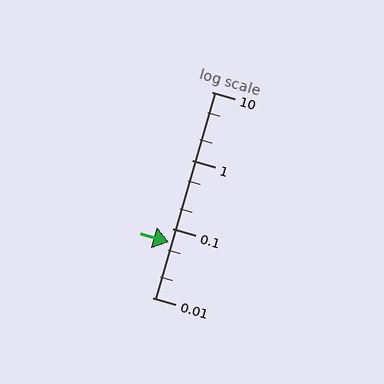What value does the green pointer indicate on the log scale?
The pointer indicates approximately 0.064.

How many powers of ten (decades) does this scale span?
The scale spans 3 decades, from 0.01 to 10.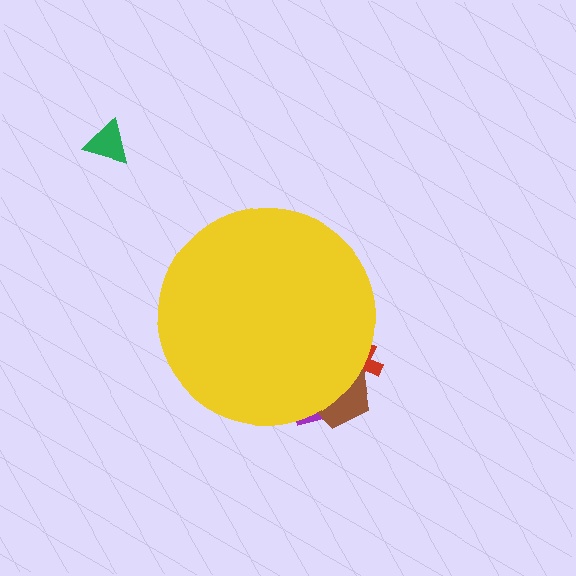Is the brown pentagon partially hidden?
Yes, the brown pentagon is partially hidden behind the yellow circle.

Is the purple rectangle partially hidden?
Yes, the purple rectangle is partially hidden behind the yellow circle.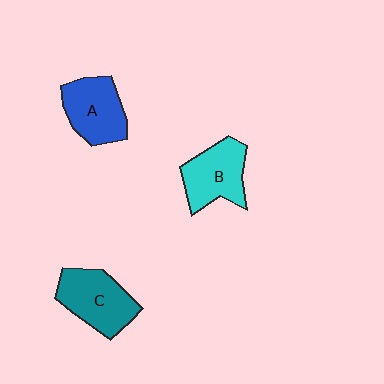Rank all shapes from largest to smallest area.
From largest to smallest: C (teal), A (blue), B (cyan).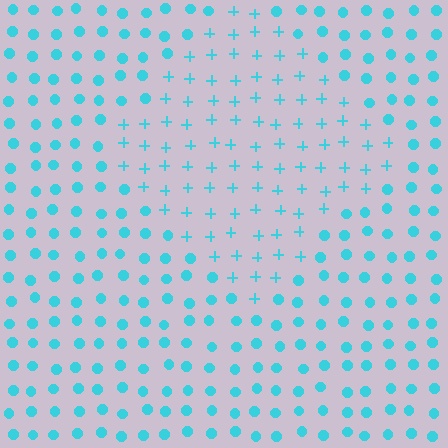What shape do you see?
I see a diamond.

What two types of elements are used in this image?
The image uses plus signs inside the diamond region and circles outside it.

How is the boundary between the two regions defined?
The boundary is defined by a change in element shape: plus signs inside vs. circles outside. All elements share the same color and spacing.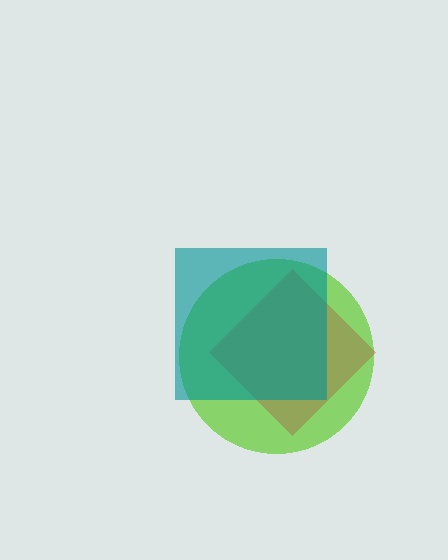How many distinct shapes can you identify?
There are 3 distinct shapes: a lime circle, a brown diamond, a teal square.